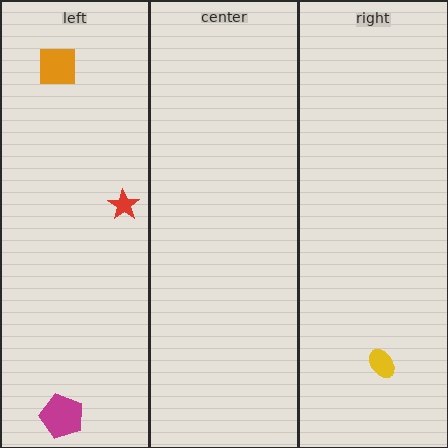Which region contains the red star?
The left region.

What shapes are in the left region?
The red star, the orange square, the magenta pentagon.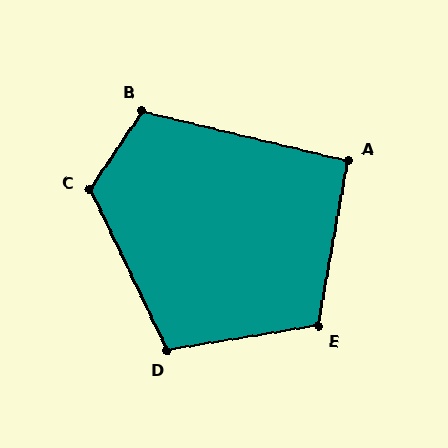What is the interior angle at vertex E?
Approximately 109 degrees (obtuse).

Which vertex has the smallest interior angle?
A, at approximately 93 degrees.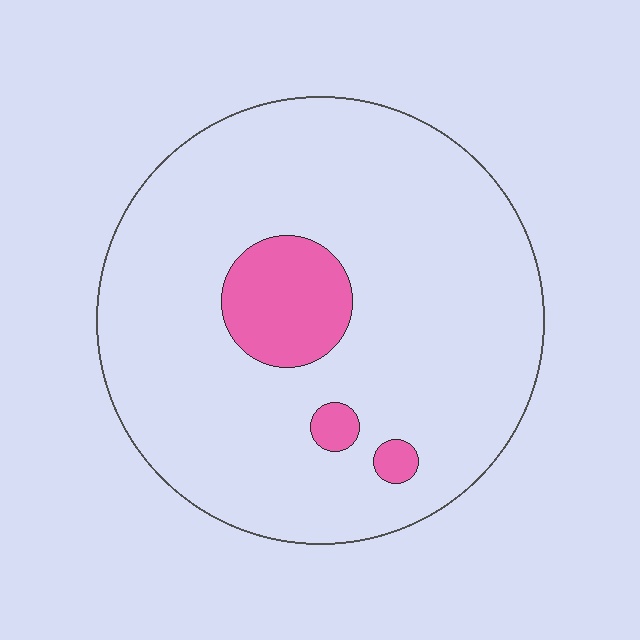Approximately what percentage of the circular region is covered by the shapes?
Approximately 10%.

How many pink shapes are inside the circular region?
3.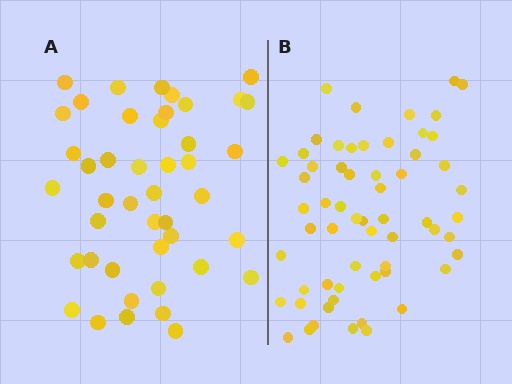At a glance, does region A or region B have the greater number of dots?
Region B (the right region) has more dots.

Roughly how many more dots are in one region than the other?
Region B has approximately 15 more dots than region A.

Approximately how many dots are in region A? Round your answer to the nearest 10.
About 40 dots. (The exact count is 44, which rounds to 40.)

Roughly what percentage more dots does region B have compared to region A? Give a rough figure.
About 35% more.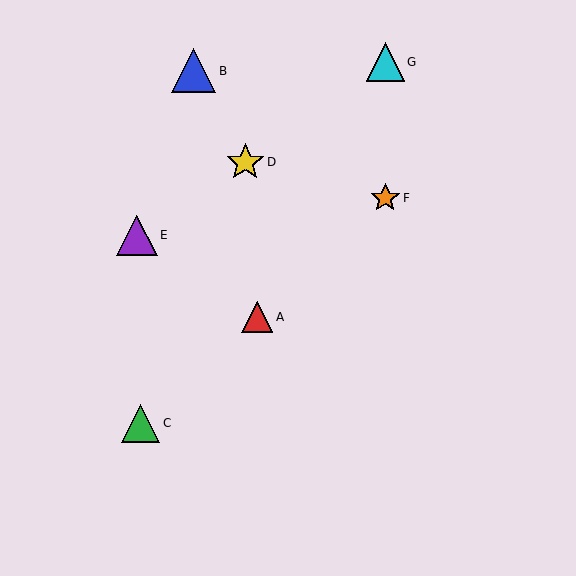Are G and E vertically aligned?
No, G is at x≈385 and E is at x≈137.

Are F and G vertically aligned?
Yes, both are at x≈385.